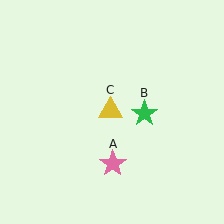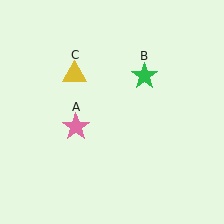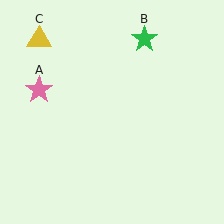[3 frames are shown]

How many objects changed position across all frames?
3 objects changed position: pink star (object A), green star (object B), yellow triangle (object C).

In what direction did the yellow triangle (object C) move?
The yellow triangle (object C) moved up and to the left.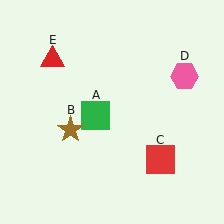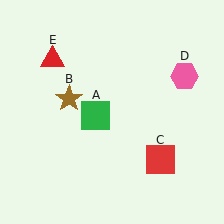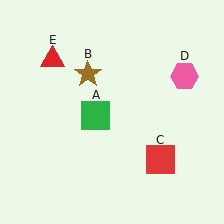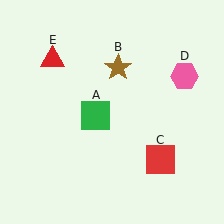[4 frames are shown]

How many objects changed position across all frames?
1 object changed position: brown star (object B).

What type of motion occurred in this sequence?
The brown star (object B) rotated clockwise around the center of the scene.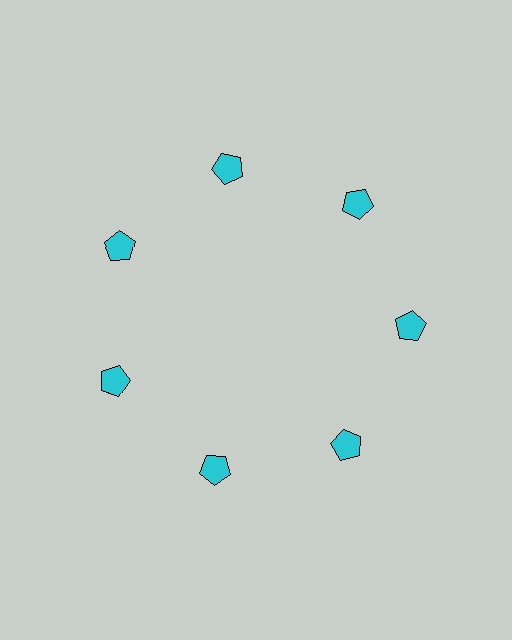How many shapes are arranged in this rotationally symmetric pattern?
There are 7 shapes, arranged in 7 groups of 1.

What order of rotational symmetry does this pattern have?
This pattern has 7-fold rotational symmetry.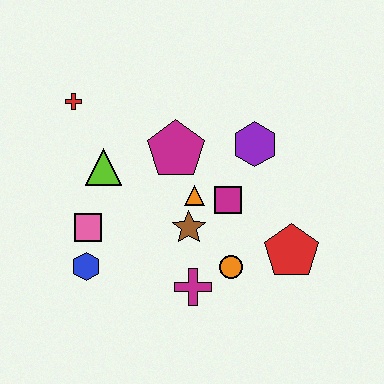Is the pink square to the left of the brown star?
Yes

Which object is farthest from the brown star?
The red cross is farthest from the brown star.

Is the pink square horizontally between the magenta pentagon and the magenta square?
No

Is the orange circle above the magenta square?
No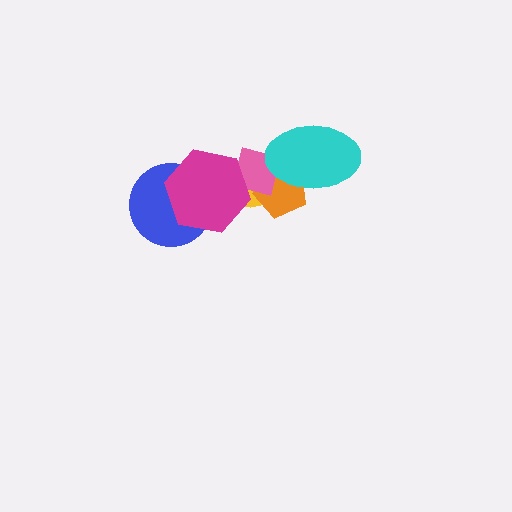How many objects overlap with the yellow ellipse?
4 objects overlap with the yellow ellipse.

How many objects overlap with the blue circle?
1 object overlaps with the blue circle.